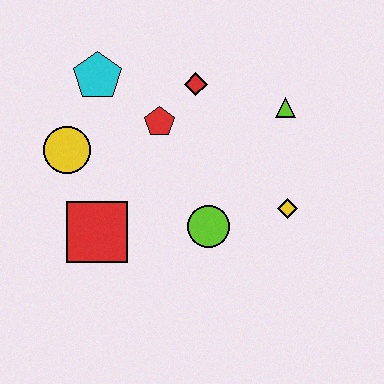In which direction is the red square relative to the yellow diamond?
The red square is to the left of the yellow diamond.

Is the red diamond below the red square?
No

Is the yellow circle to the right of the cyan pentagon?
No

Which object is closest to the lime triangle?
The red diamond is closest to the lime triangle.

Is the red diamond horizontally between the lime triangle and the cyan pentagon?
Yes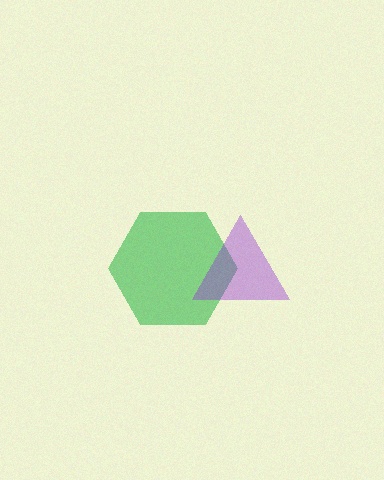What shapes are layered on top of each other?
The layered shapes are: a green hexagon, a purple triangle.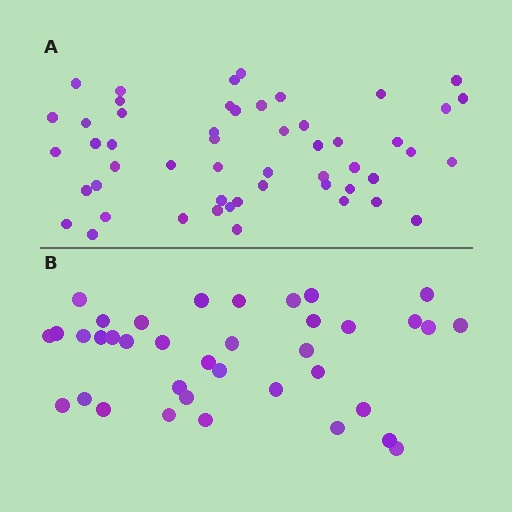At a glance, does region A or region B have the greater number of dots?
Region A (the top region) has more dots.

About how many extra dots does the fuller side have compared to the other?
Region A has approximately 15 more dots than region B.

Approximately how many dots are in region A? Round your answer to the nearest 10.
About 50 dots. (The exact count is 52, which rounds to 50.)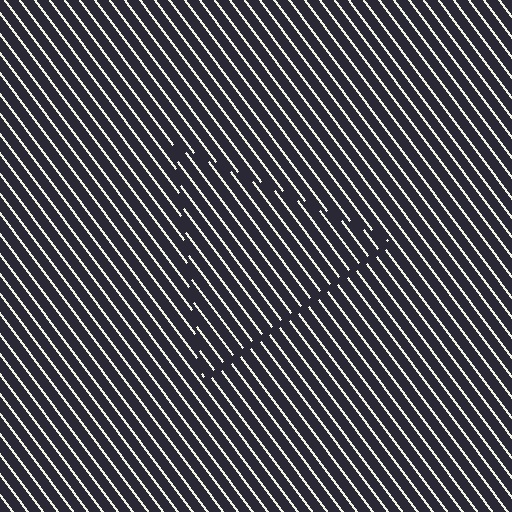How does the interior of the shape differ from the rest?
The interior of the shape contains the same grating, shifted by half a period — the contour is defined by the phase discontinuity where line-ends from the inner and outer gratings abut.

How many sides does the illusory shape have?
3 sides — the line-ends trace a triangle.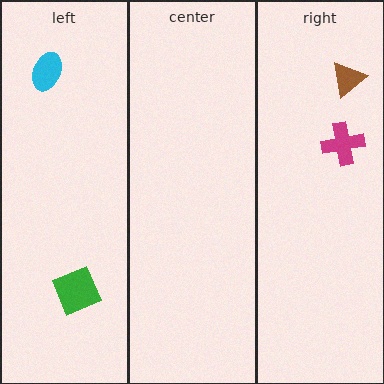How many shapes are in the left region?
2.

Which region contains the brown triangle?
The right region.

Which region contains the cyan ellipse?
The left region.